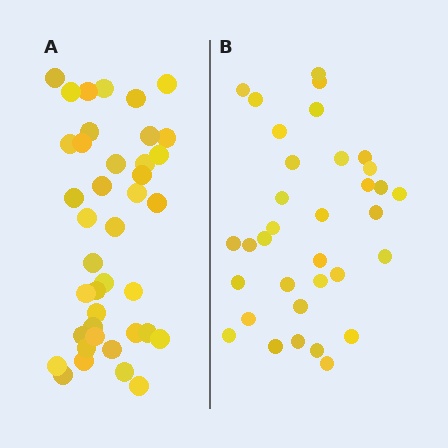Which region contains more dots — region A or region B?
Region A (the left region) has more dots.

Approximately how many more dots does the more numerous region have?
Region A has about 6 more dots than region B.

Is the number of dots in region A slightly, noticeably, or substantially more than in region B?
Region A has only slightly more — the two regions are fairly close. The ratio is roughly 1.2 to 1.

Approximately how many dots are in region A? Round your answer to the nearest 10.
About 40 dots.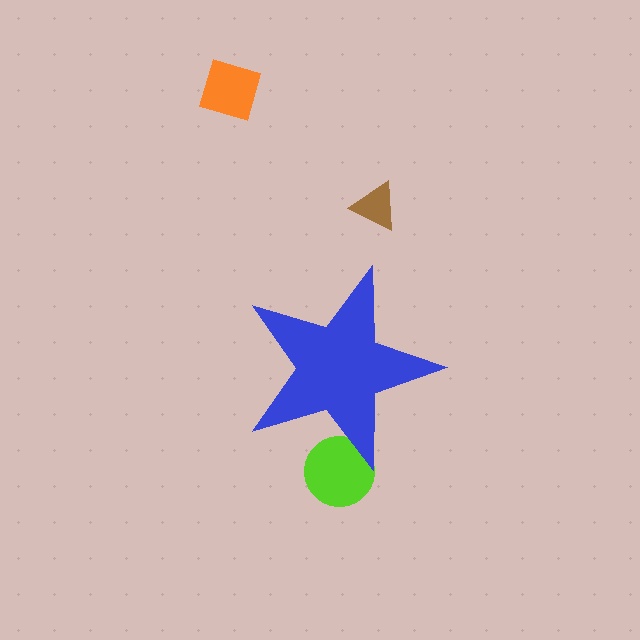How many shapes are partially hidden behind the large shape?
1 shape is partially hidden.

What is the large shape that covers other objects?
A blue star.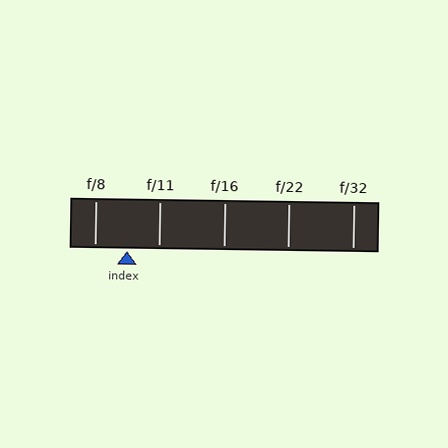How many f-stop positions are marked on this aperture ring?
There are 5 f-stop positions marked.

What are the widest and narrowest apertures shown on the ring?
The widest aperture shown is f/8 and the narrowest is f/32.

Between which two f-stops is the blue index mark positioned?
The index mark is between f/8 and f/11.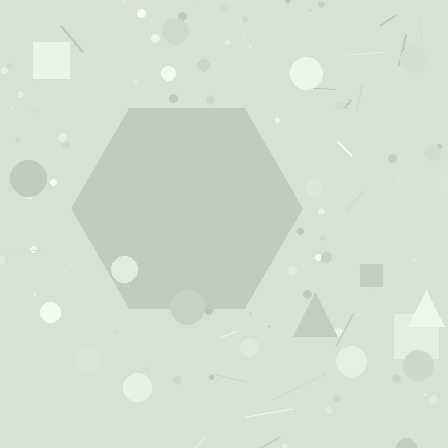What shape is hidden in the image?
A hexagon is hidden in the image.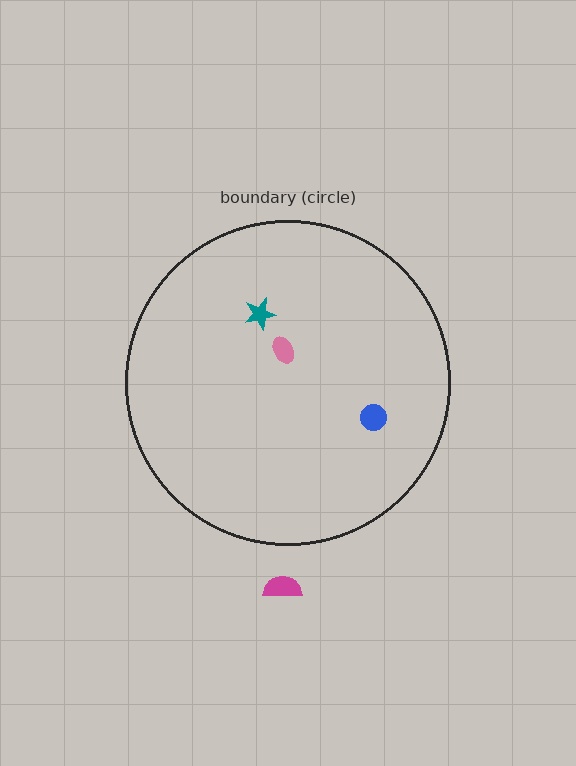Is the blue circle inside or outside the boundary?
Inside.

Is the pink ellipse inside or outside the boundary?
Inside.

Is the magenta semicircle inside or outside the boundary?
Outside.